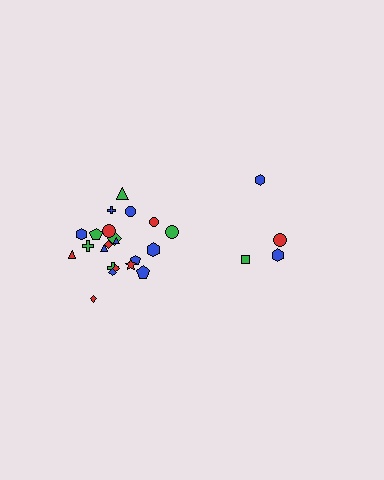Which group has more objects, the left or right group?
The left group.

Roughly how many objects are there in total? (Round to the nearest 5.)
Roughly 25 objects in total.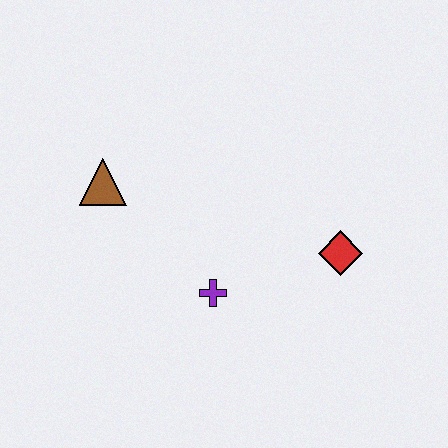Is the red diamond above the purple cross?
Yes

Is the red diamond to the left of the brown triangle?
No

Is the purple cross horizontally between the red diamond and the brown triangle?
Yes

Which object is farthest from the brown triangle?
The red diamond is farthest from the brown triangle.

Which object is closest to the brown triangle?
The purple cross is closest to the brown triangle.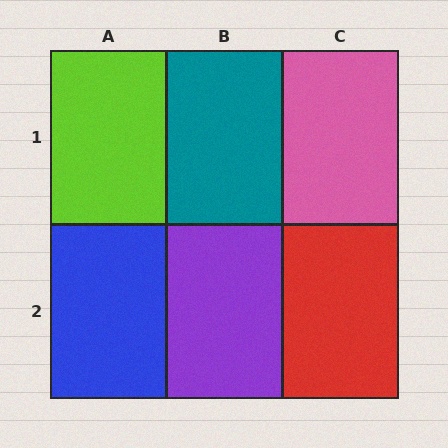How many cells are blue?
1 cell is blue.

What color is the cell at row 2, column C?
Red.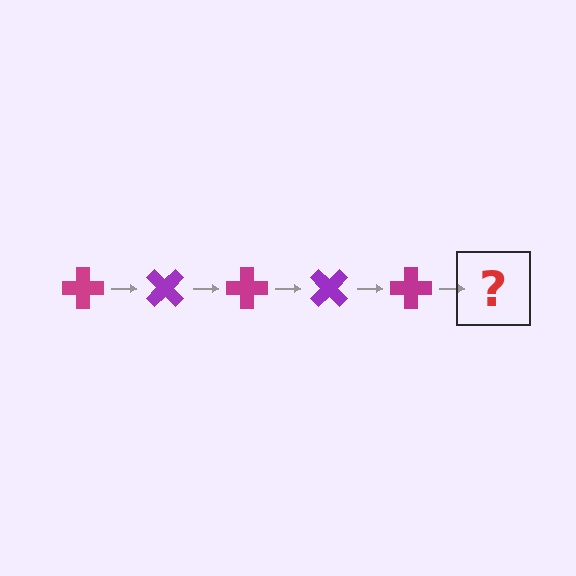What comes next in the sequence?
The next element should be a purple cross, rotated 225 degrees from the start.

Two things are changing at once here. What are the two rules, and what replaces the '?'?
The two rules are that it rotates 45 degrees each step and the color cycles through magenta and purple. The '?' should be a purple cross, rotated 225 degrees from the start.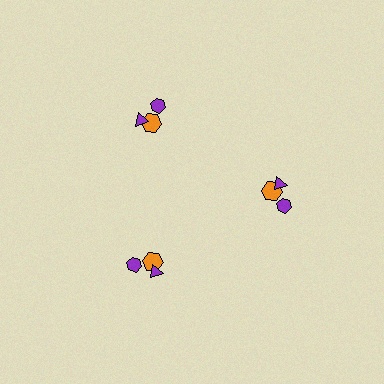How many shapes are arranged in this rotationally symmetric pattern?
There are 9 shapes, arranged in 3 groups of 3.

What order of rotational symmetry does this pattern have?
This pattern has 3-fold rotational symmetry.